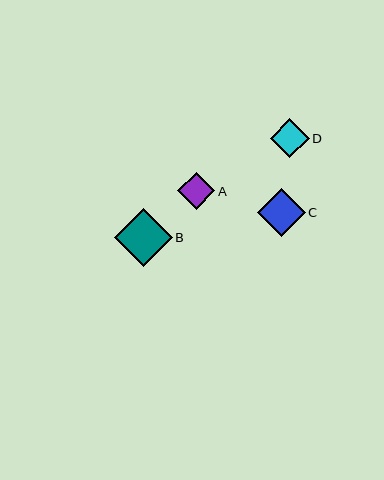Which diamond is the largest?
Diamond B is the largest with a size of approximately 58 pixels.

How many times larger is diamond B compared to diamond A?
Diamond B is approximately 1.6 times the size of diamond A.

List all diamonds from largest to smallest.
From largest to smallest: B, C, D, A.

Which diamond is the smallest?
Diamond A is the smallest with a size of approximately 37 pixels.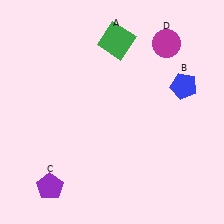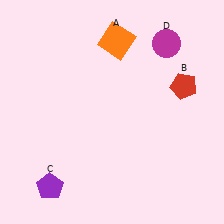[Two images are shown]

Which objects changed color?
A changed from green to orange. B changed from blue to red.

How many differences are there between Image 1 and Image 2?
There are 2 differences between the two images.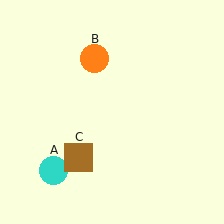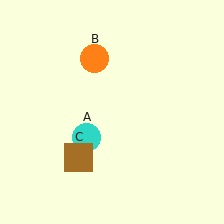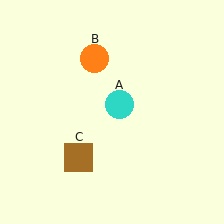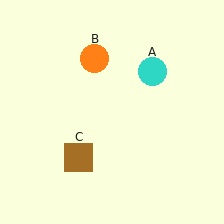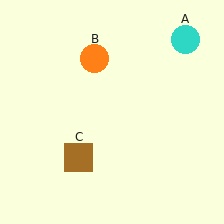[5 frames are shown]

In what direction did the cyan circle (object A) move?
The cyan circle (object A) moved up and to the right.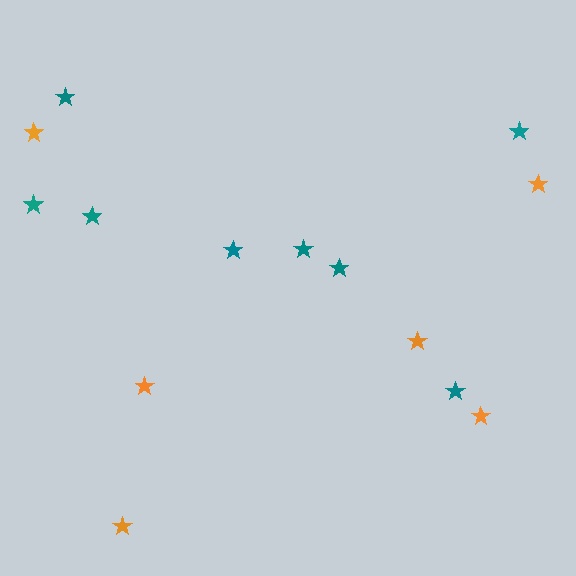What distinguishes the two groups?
There are 2 groups: one group of teal stars (8) and one group of orange stars (6).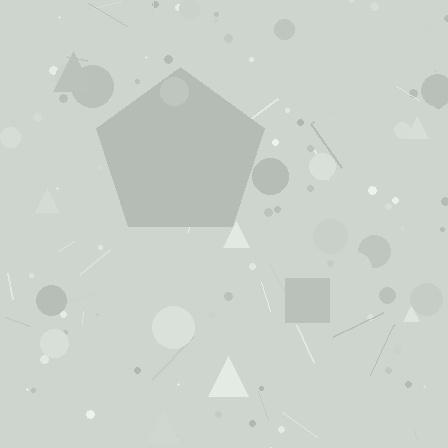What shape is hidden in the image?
A pentagon is hidden in the image.